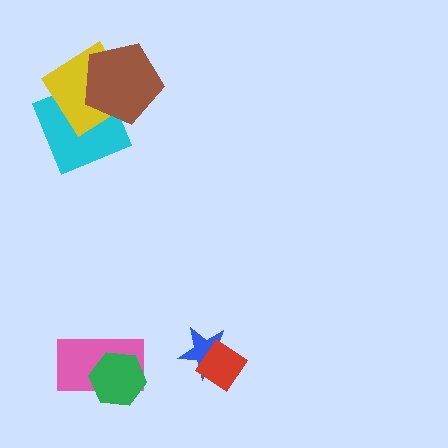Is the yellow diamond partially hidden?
Yes, it is partially covered by another shape.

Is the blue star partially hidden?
Yes, it is partially covered by another shape.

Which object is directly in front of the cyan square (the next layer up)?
The yellow diamond is directly in front of the cyan square.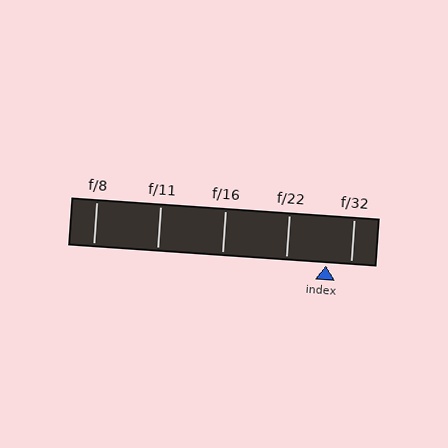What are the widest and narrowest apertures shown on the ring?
The widest aperture shown is f/8 and the narrowest is f/32.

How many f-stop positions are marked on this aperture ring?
There are 5 f-stop positions marked.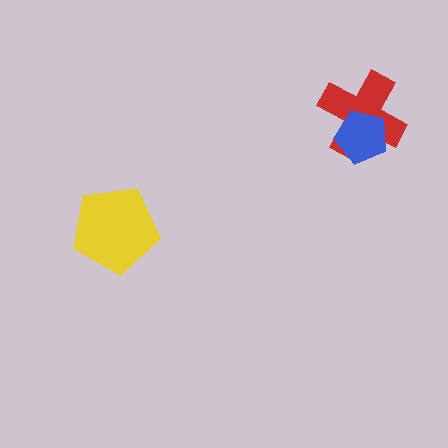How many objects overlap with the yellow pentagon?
0 objects overlap with the yellow pentagon.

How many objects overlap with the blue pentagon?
1 object overlaps with the blue pentagon.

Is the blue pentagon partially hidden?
No, no other shape covers it.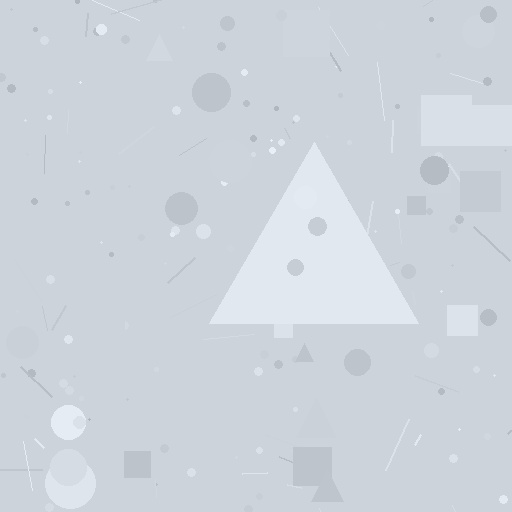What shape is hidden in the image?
A triangle is hidden in the image.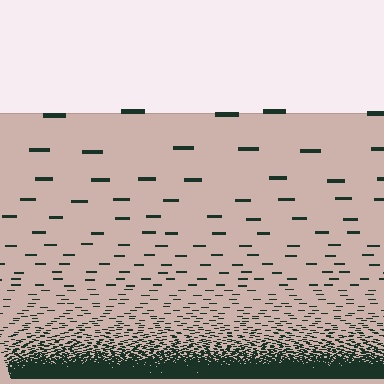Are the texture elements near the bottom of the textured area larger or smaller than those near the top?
Smaller. The gradient is inverted — elements near the bottom are smaller and denser.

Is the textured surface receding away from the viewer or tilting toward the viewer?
The surface appears to tilt toward the viewer. Texture elements get larger and sparser toward the top.